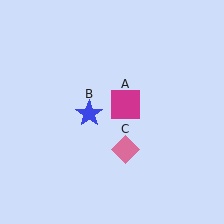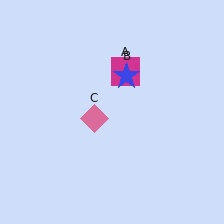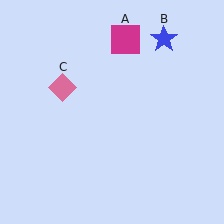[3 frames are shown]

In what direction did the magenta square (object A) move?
The magenta square (object A) moved up.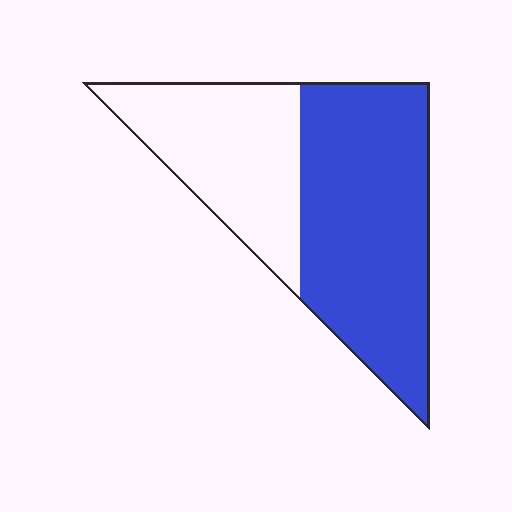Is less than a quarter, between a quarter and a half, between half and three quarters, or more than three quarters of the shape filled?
Between half and three quarters.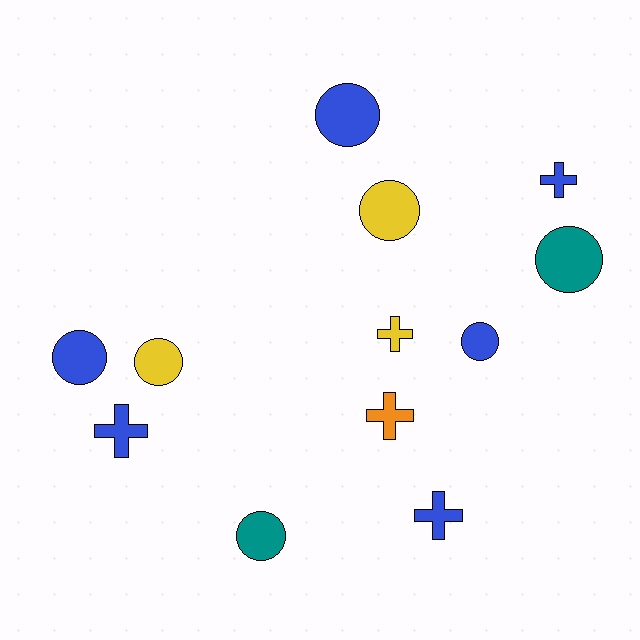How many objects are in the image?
There are 12 objects.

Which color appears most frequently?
Blue, with 6 objects.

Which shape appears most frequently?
Circle, with 7 objects.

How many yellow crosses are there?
There is 1 yellow cross.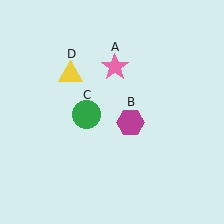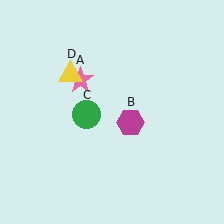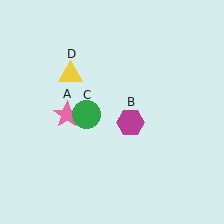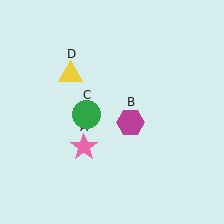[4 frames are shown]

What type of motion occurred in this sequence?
The pink star (object A) rotated counterclockwise around the center of the scene.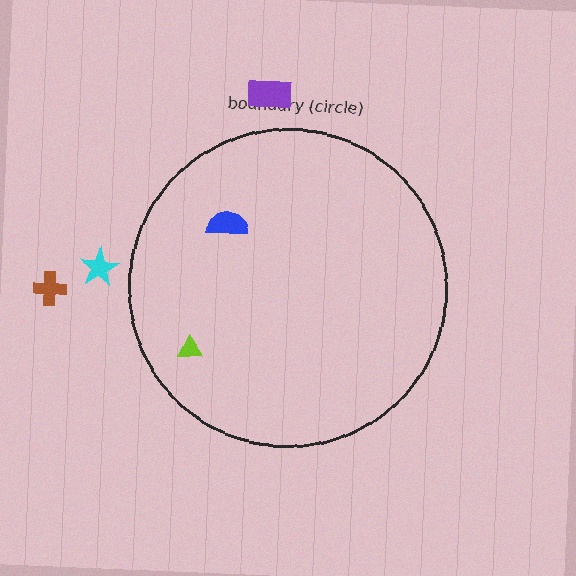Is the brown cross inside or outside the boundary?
Outside.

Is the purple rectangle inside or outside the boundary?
Outside.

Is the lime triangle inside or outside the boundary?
Inside.